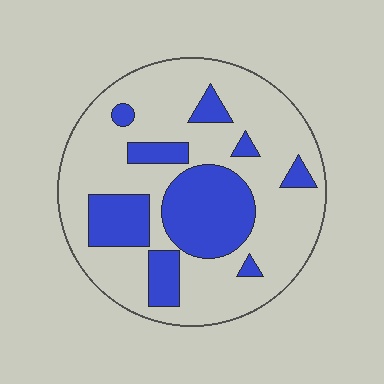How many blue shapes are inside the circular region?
9.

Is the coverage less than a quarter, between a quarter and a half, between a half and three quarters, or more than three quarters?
Between a quarter and a half.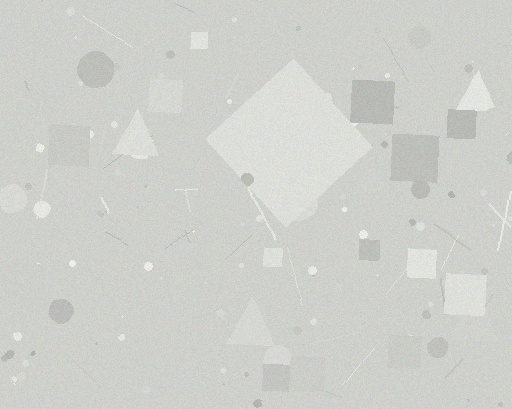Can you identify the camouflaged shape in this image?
The camouflaged shape is a diamond.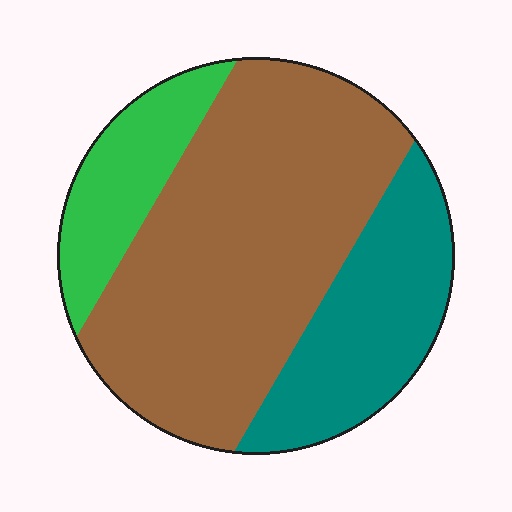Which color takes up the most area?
Brown, at roughly 60%.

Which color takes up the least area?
Green, at roughly 15%.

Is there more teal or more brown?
Brown.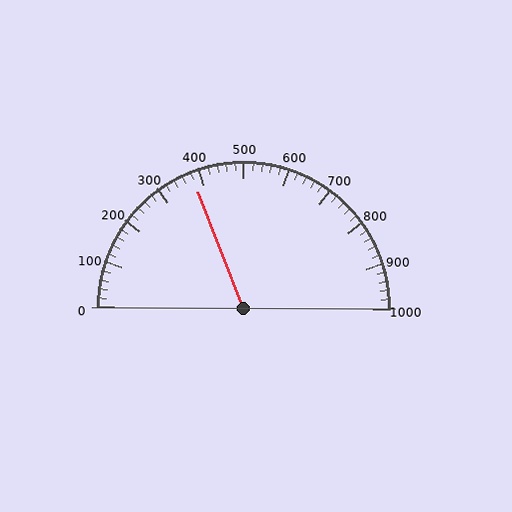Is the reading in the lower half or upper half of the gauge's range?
The reading is in the lower half of the range (0 to 1000).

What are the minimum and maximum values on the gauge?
The gauge ranges from 0 to 1000.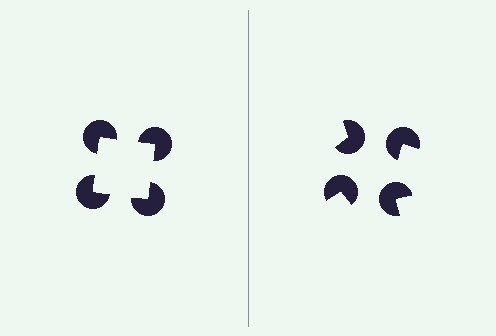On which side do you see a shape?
An illusory square appears on the left side. On the right side the wedge cuts are rotated, so no coherent shape forms.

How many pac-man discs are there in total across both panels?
8 — 4 on each side.